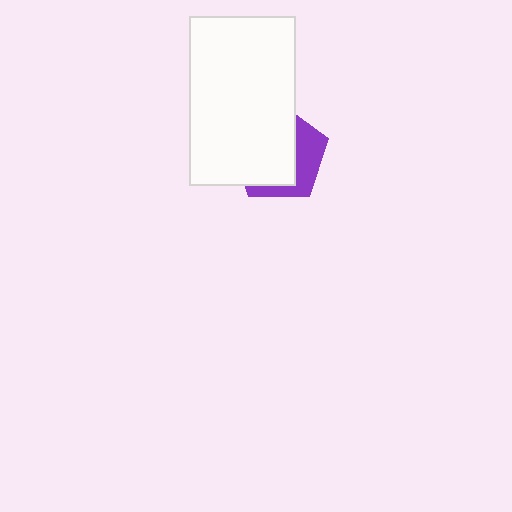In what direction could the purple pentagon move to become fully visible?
The purple pentagon could move right. That would shift it out from behind the white rectangle entirely.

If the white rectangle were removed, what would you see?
You would see the complete purple pentagon.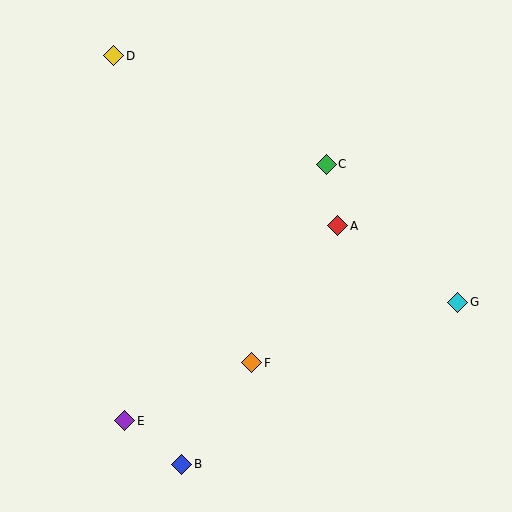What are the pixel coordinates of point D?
Point D is at (114, 56).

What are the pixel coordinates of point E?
Point E is at (125, 421).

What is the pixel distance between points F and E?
The distance between F and E is 140 pixels.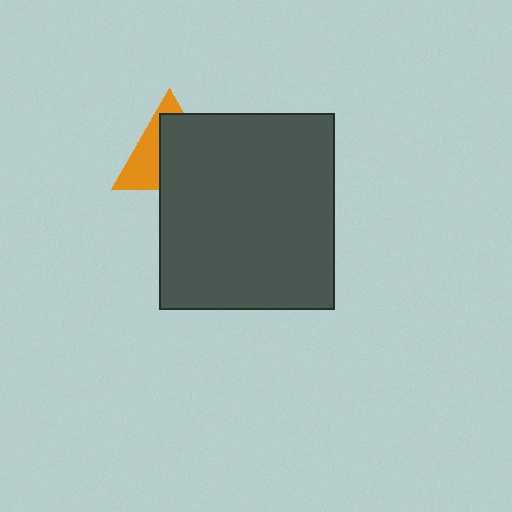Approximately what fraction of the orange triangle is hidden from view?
Roughly 60% of the orange triangle is hidden behind the dark gray rectangle.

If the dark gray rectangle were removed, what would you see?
You would see the complete orange triangle.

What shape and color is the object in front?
The object in front is a dark gray rectangle.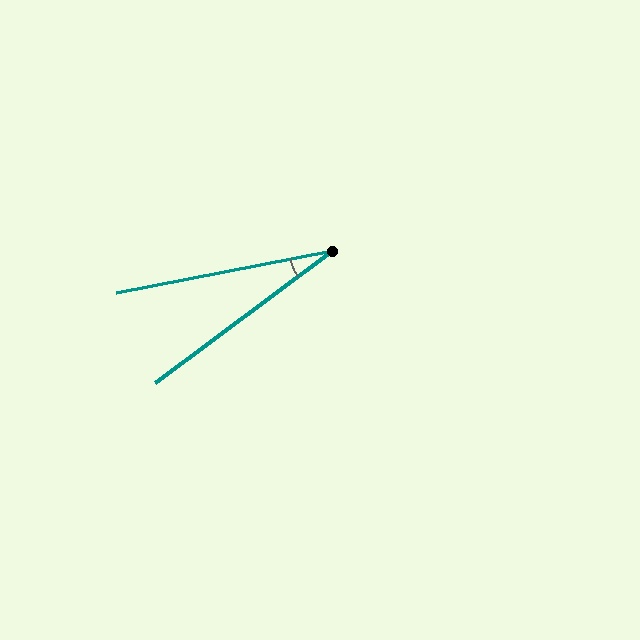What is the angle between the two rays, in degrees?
Approximately 26 degrees.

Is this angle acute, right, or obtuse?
It is acute.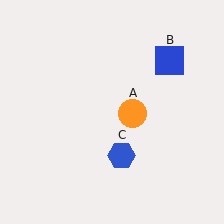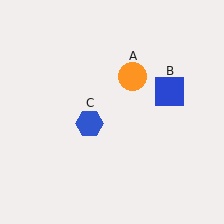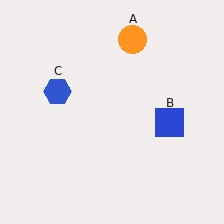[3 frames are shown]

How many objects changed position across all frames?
3 objects changed position: orange circle (object A), blue square (object B), blue hexagon (object C).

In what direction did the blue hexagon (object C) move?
The blue hexagon (object C) moved up and to the left.